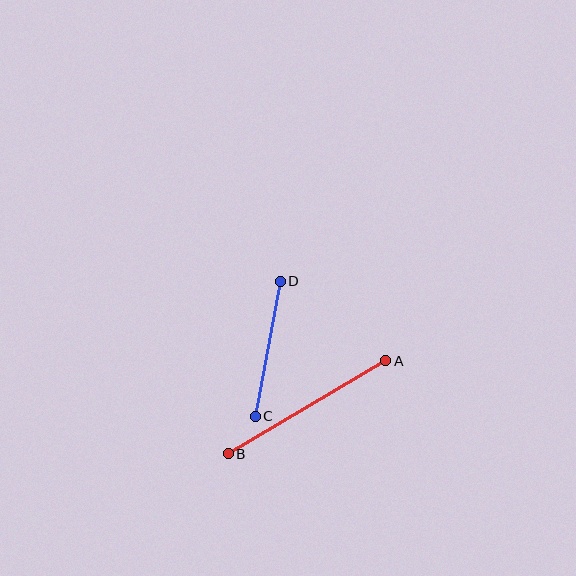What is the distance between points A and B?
The distance is approximately 183 pixels.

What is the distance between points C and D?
The distance is approximately 137 pixels.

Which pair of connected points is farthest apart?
Points A and B are farthest apart.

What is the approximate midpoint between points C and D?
The midpoint is at approximately (268, 349) pixels.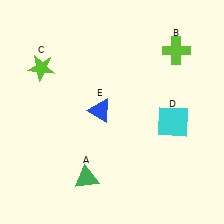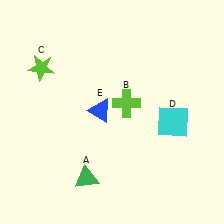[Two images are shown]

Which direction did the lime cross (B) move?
The lime cross (B) moved down.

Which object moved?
The lime cross (B) moved down.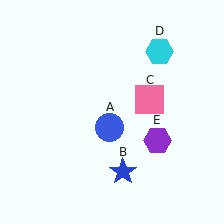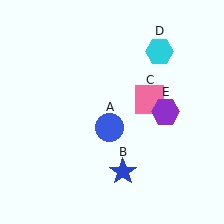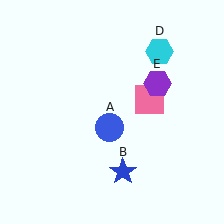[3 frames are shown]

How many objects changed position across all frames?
1 object changed position: purple hexagon (object E).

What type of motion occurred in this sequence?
The purple hexagon (object E) rotated counterclockwise around the center of the scene.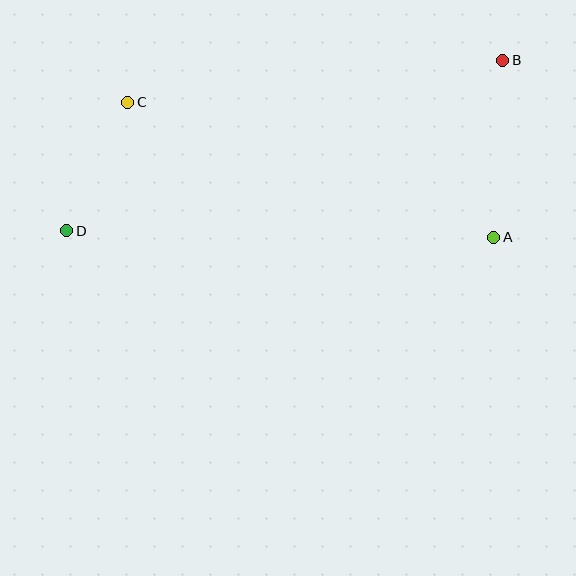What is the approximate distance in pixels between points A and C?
The distance between A and C is approximately 390 pixels.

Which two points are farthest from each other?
Points B and D are farthest from each other.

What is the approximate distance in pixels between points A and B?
The distance between A and B is approximately 177 pixels.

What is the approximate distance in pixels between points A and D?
The distance between A and D is approximately 427 pixels.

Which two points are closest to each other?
Points C and D are closest to each other.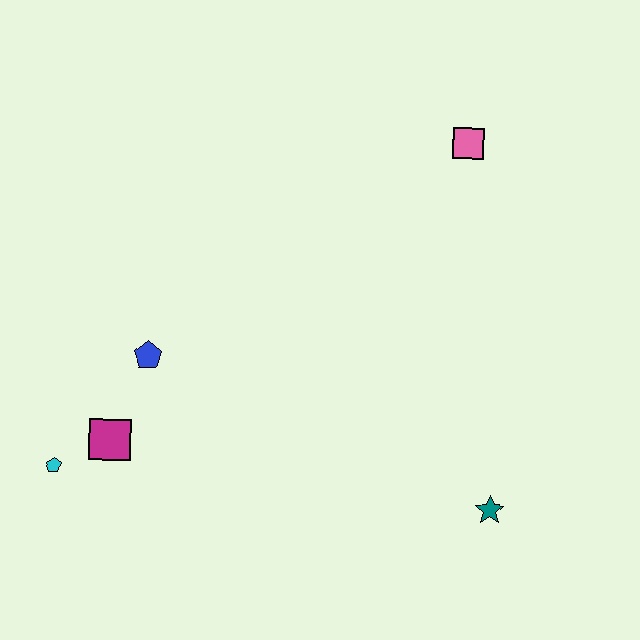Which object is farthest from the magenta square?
The pink square is farthest from the magenta square.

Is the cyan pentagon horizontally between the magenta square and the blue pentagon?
No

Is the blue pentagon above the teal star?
Yes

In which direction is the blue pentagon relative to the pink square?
The blue pentagon is to the left of the pink square.